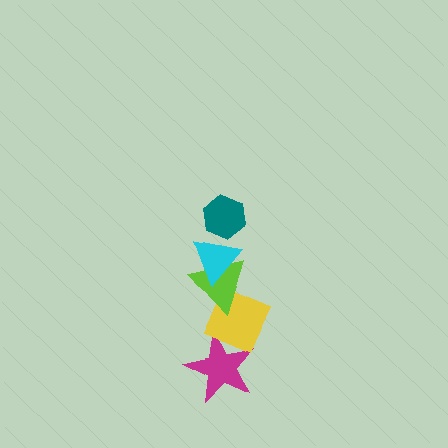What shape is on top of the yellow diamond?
The lime triangle is on top of the yellow diamond.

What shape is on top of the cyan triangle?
The teal hexagon is on top of the cyan triangle.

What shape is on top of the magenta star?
The yellow diamond is on top of the magenta star.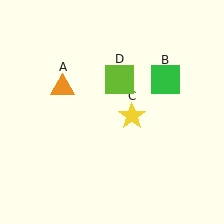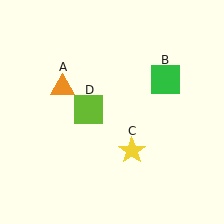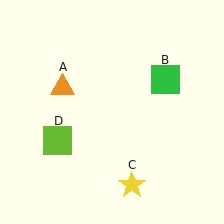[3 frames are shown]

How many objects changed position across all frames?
2 objects changed position: yellow star (object C), lime square (object D).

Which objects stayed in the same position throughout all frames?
Orange triangle (object A) and green square (object B) remained stationary.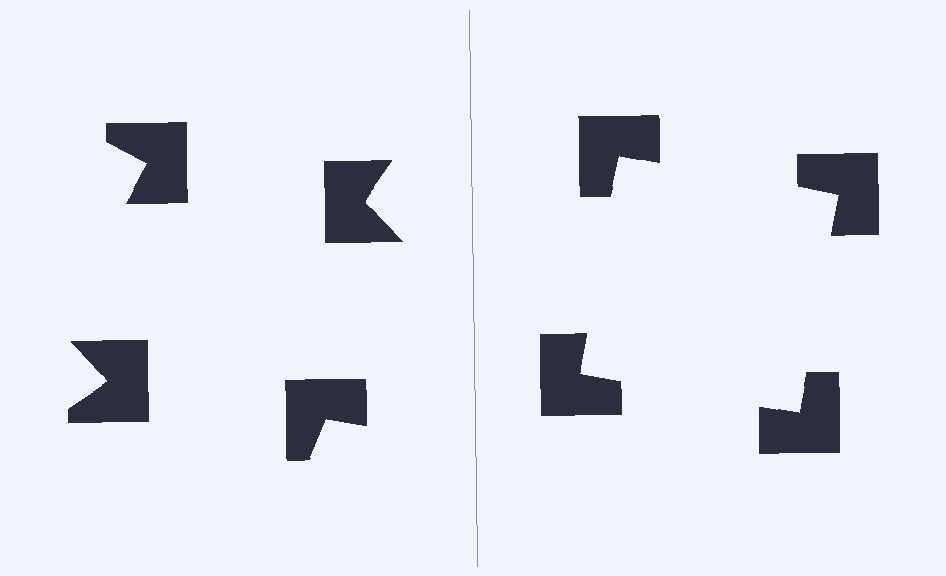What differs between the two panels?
The notched squares are positioned identically on both sides; only the wedge orientations differ. On the right they align to a square; on the left they are misaligned.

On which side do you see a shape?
An illusory square appears on the right side. On the left side the wedge cuts are rotated, so no coherent shape forms.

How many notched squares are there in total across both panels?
8 — 4 on each side.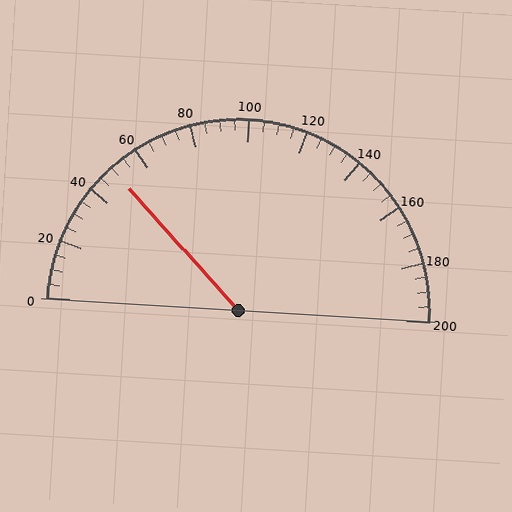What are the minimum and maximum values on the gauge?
The gauge ranges from 0 to 200.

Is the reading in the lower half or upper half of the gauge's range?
The reading is in the lower half of the range (0 to 200).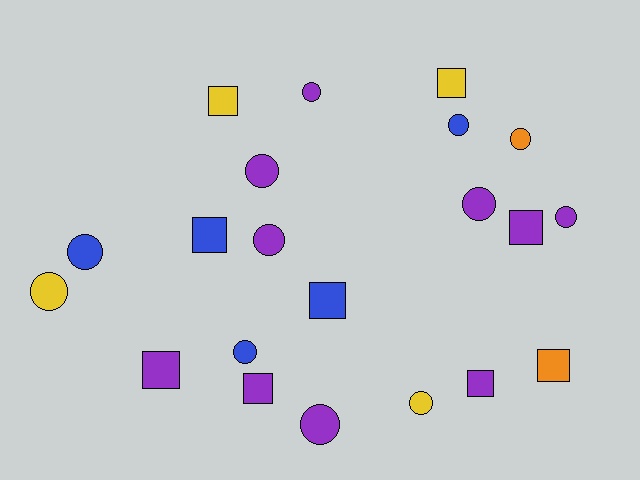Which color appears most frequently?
Purple, with 10 objects.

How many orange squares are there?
There is 1 orange square.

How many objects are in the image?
There are 21 objects.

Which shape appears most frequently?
Circle, with 12 objects.